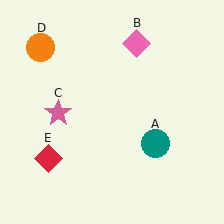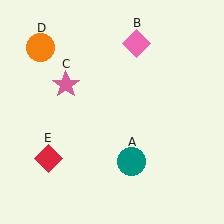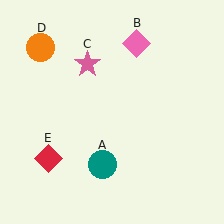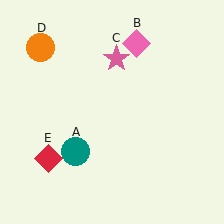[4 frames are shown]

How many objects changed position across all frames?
2 objects changed position: teal circle (object A), pink star (object C).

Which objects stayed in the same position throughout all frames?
Pink diamond (object B) and orange circle (object D) and red diamond (object E) remained stationary.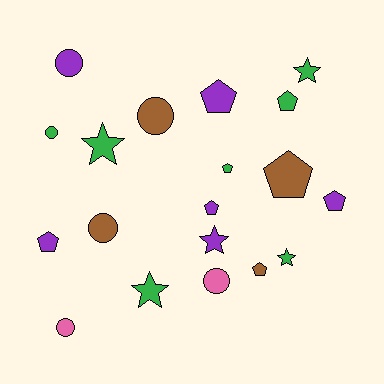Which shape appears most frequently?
Pentagon, with 8 objects.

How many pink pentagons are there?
There are no pink pentagons.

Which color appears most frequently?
Green, with 7 objects.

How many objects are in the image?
There are 19 objects.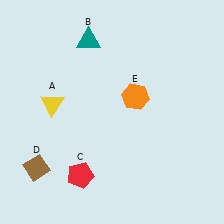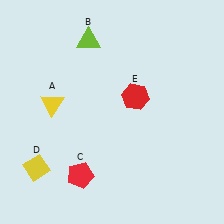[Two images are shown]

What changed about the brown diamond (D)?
In Image 1, D is brown. In Image 2, it changed to yellow.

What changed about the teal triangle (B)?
In Image 1, B is teal. In Image 2, it changed to lime.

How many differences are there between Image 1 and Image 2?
There are 3 differences between the two images.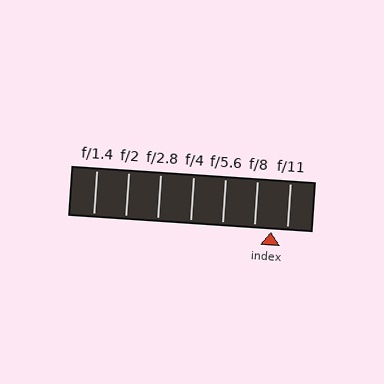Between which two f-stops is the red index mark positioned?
The index mark is between f/8 and f/11.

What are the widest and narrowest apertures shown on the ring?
The widest aperture shown is f/1.4 and the narrowest is f/11.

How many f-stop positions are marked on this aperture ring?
There are 7 f-stop positions marked.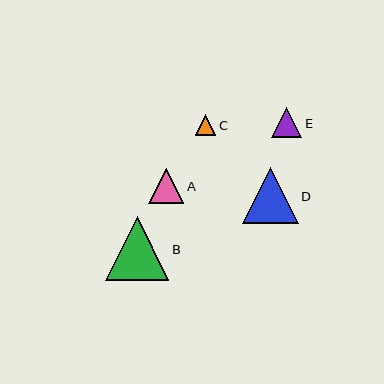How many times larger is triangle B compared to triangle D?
Triangle B is approximately 1.1 times the size of triangle D.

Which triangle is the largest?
Triangle B is the largest with a size of approximately 64 pixels.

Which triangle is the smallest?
Triangle C is the smallest with a size of approximately 21 pixels.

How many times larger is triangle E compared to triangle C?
Triangle E is approximately 1.5 times the size of triangle C.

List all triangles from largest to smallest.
From largest to smallest: B, D, A, E, C.